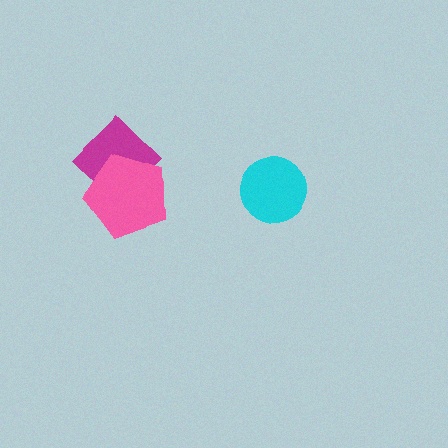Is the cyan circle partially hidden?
No, no other shape covers it.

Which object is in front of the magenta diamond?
The pink pentagon is in front of the magenta diamond.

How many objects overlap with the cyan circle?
0 objects overlap with the cyan circle.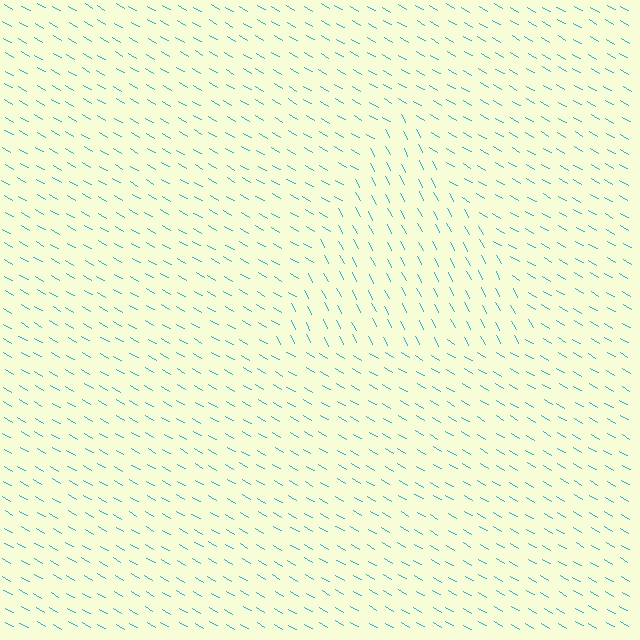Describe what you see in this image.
The image is filled with small cyan line segments. A triangle region in the image has lines oriented differently from the surrounding lines, creating a visible texture boundary.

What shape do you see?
I see a triangle.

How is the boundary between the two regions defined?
The boundary is defined purely by a change in line orientation (approximately 33 degrees difference). All lines are the same color and thickness.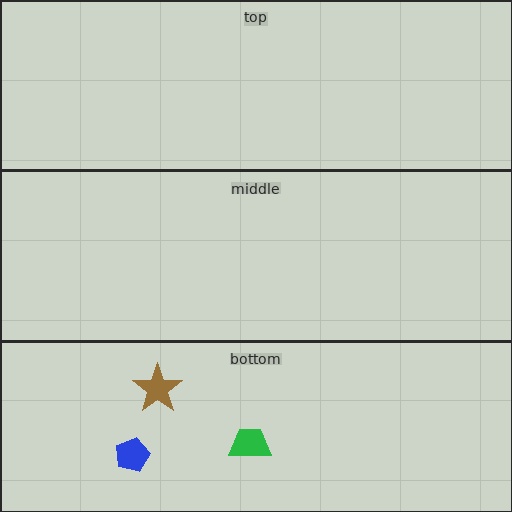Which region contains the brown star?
The bottom region.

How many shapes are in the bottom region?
3.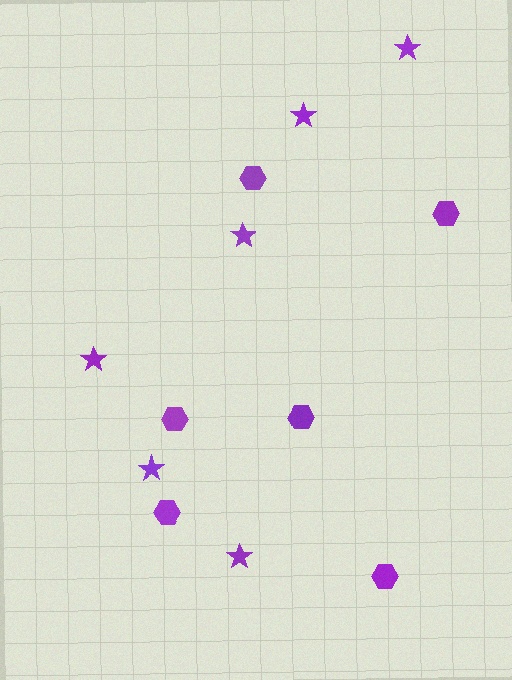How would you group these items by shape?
There are 2 groups: one group of hexagons (6) and one group of stars (6).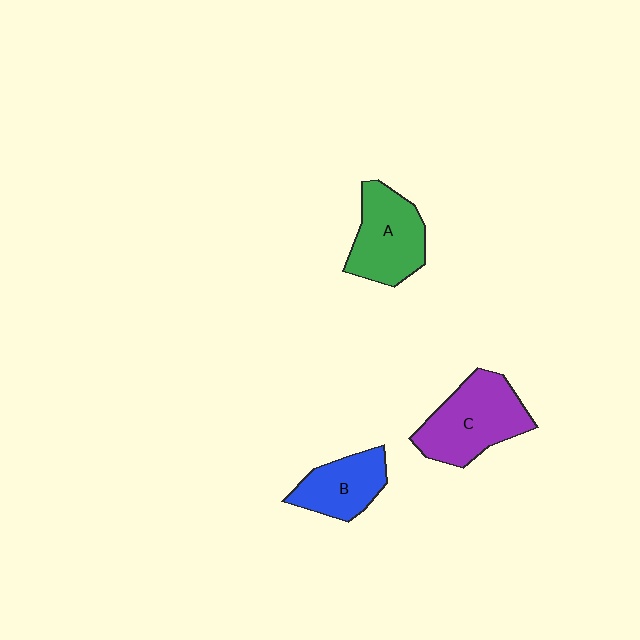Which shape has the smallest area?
Shape B (blue).